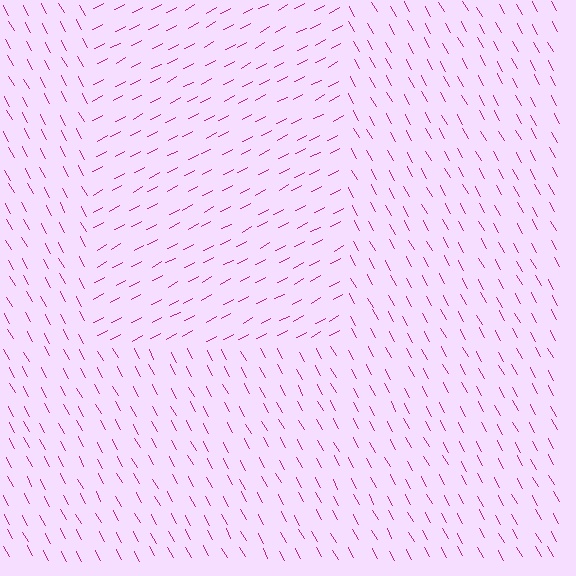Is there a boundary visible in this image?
Yes, there is a texture boundary formed by a change in line orientation.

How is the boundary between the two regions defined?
The boundary is defined purely by a change in line orientation (approximately 89 degrees difference). All lines are the same color and thickness.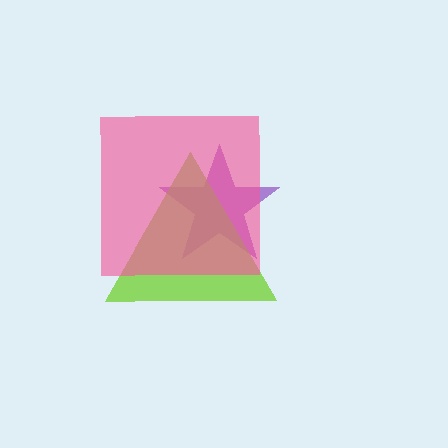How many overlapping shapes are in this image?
There are 3 overlapping shapes in the image.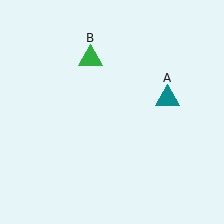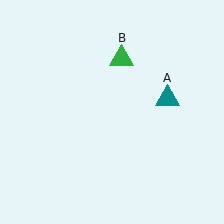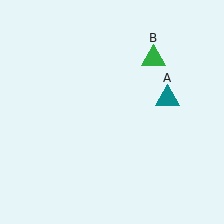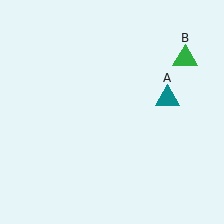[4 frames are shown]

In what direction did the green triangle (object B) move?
The green triangle (object B) moved right.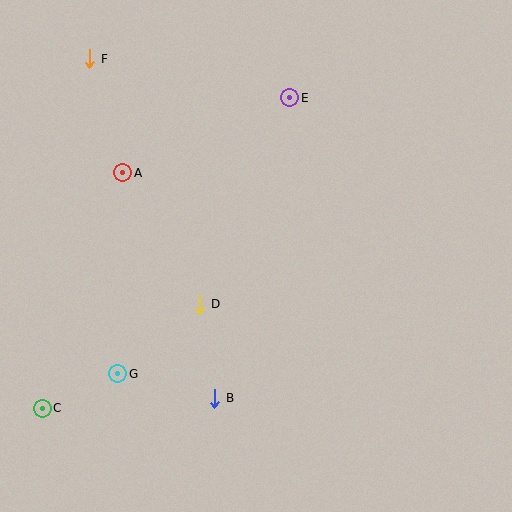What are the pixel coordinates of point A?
Point A is at (123, 173).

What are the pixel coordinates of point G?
Point G is at (118, 374).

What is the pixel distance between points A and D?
The distance between A and D is 152 pixels.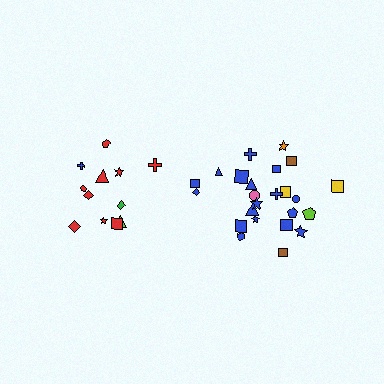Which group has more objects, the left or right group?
The right group.